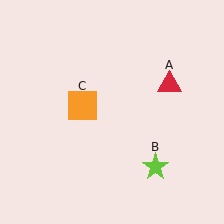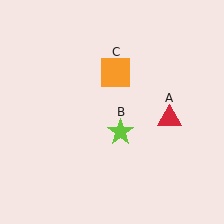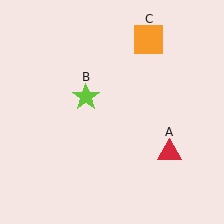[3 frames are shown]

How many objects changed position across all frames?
3 objects changed position: red triangle (object A), lime star (object B), orange square (object C).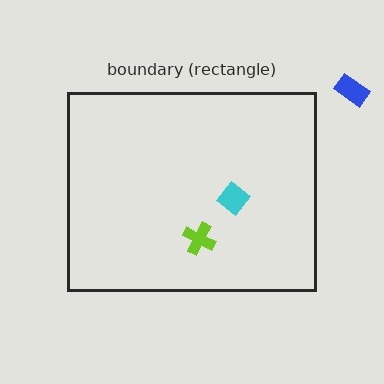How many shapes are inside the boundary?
2 inside, 1 outside.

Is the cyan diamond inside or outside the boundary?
Inside.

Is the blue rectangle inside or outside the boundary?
Outside.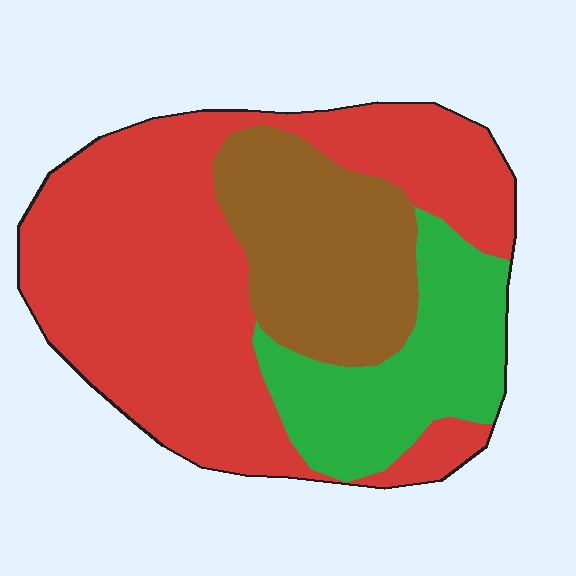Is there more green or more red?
Red.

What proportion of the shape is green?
Green covers around 20% of the shape.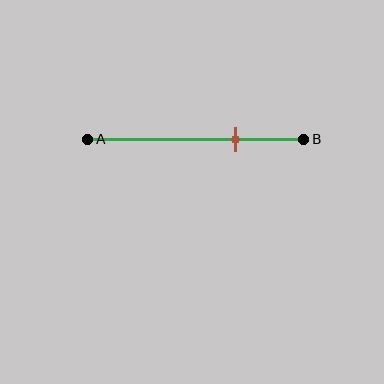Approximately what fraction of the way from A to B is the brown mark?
The brown mark is approximately 70% of the way from A to B.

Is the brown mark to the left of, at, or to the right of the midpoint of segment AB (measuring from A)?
The brown mark is to the right of the midpoint of segment AB.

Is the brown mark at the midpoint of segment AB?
No, the mark is at about 70% from A, not at the 50% midpoint.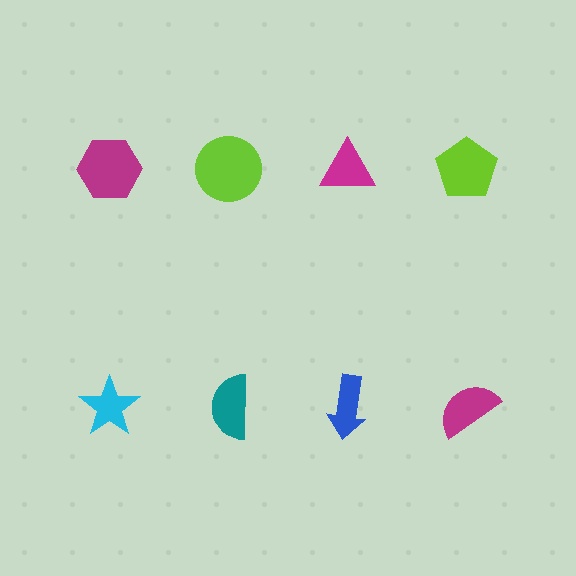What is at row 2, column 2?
A teal semicircle.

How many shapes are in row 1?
4 shapes.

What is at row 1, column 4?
A lime pentagon.